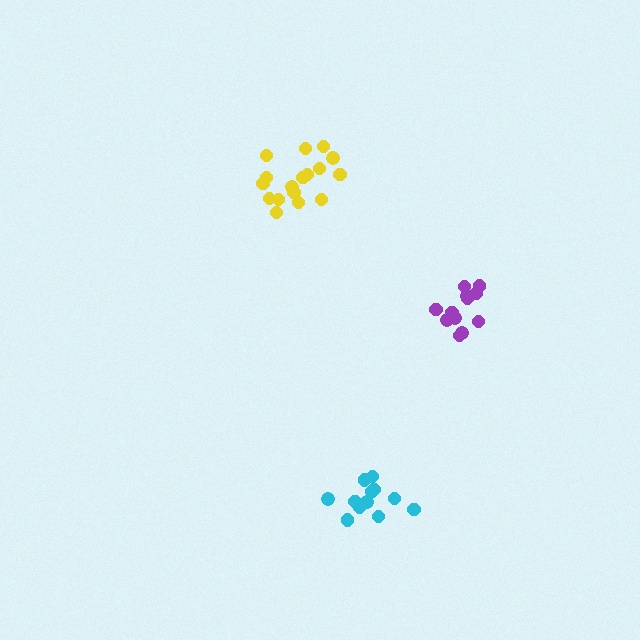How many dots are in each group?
Group 1: 12 dots, Group 2: 13 dots, Group 3: 17 dots (42 total).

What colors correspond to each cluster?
The clusters are colored: cyan, purple, yellow.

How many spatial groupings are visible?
There are 3 spatial groupings.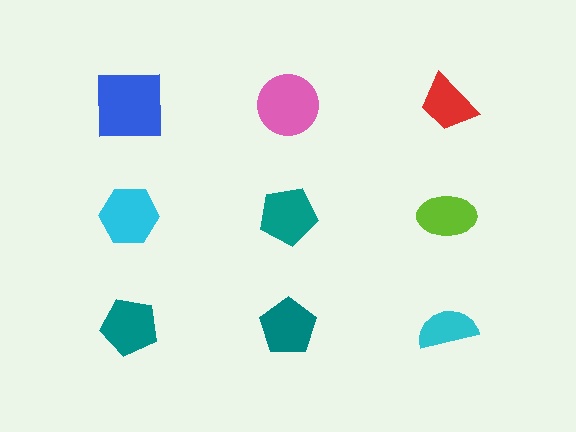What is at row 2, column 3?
A lime ellipse.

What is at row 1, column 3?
A red trapezoid.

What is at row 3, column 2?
A teal pentagon.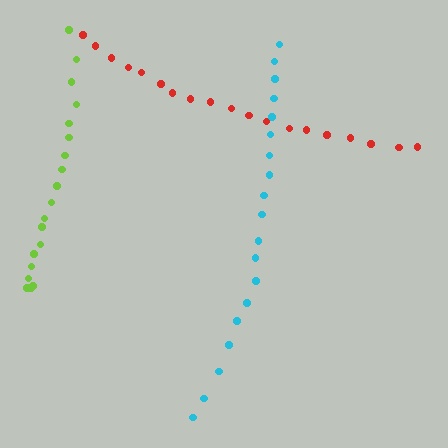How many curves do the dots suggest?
There are 3 distinct paths.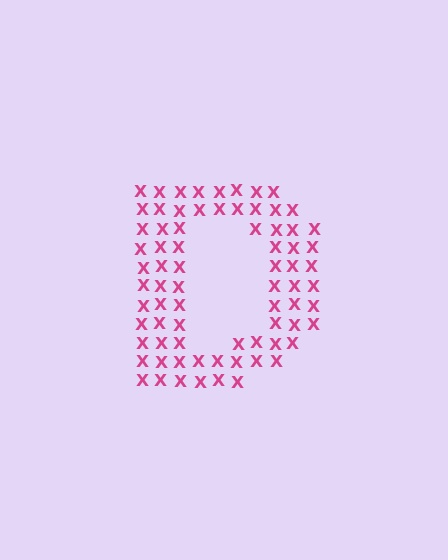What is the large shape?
The large shape is the letter D.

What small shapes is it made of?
It is made of small letter X's.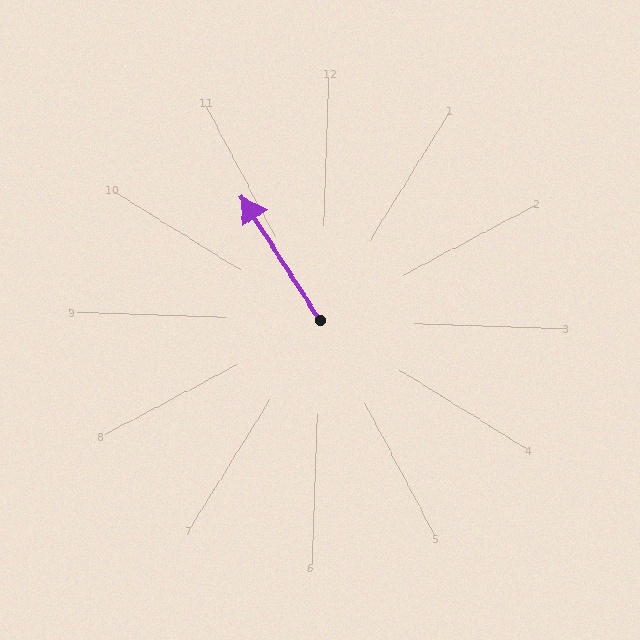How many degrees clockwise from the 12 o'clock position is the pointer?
Approximately 326 degrees.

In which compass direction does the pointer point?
Northwest.